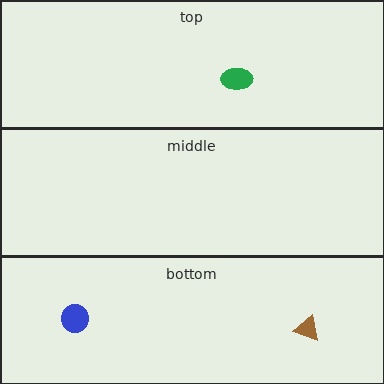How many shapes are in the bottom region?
2.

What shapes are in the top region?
The green ellipse.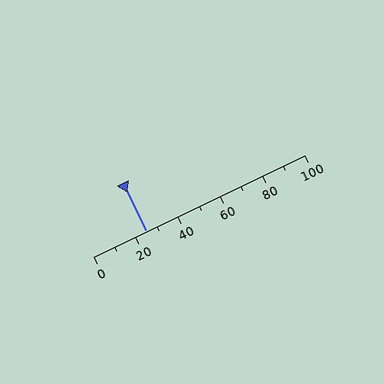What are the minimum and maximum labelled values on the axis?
The axis runs from 0 to 100.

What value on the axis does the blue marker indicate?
The marker indicates approximately 25.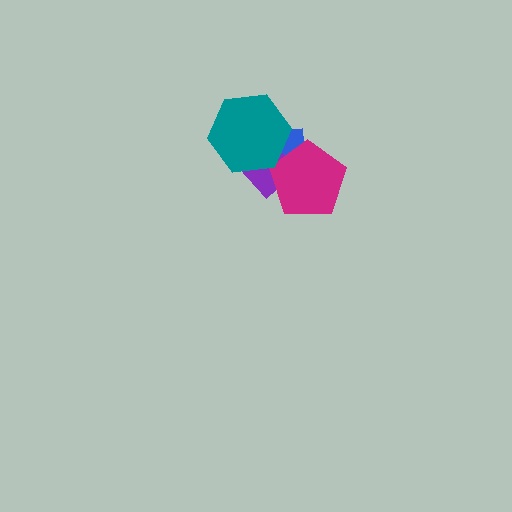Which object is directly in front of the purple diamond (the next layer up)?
The magenta pentagon is directly in front of the purple diamond.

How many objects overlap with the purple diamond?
3 objects overlap with the purple diamond.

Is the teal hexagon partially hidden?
No, no other shape covers it.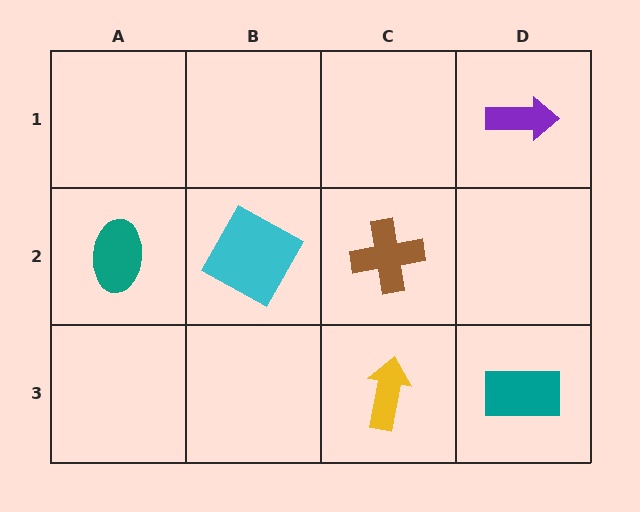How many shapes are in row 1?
1 shape.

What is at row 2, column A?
A teal ellipse.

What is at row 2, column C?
A brown cross.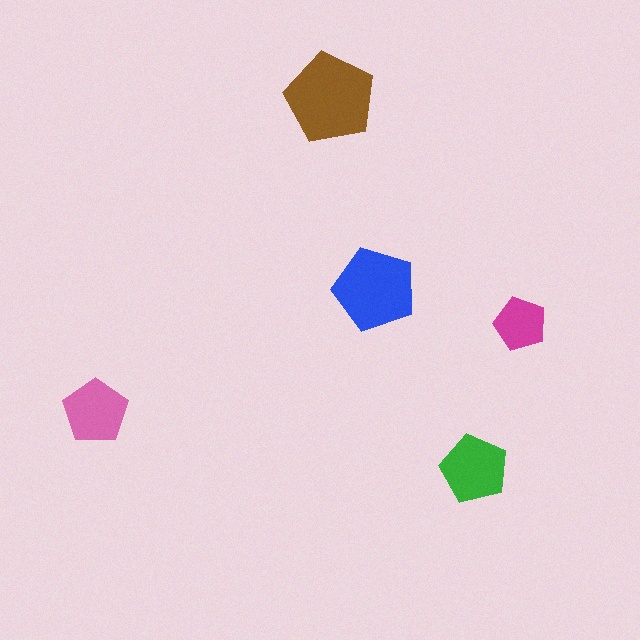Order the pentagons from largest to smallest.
the brown one, the blue one, the green one, the pink one, the magenta one.